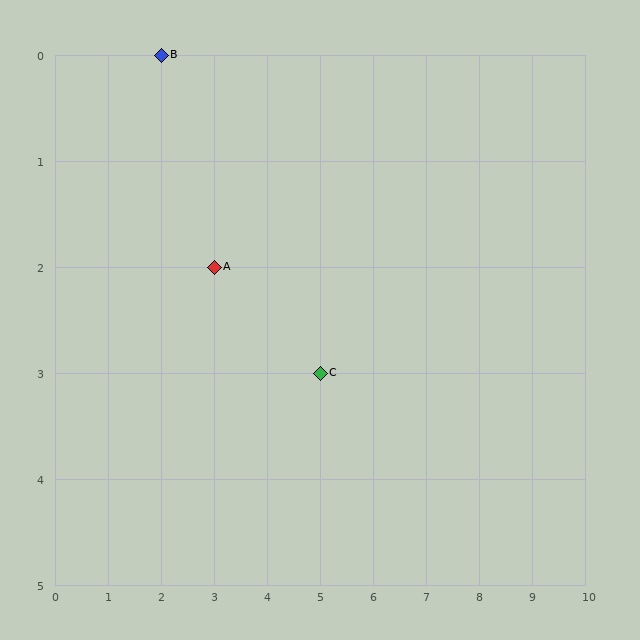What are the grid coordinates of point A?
Point A is at grid coordinates (3, 2).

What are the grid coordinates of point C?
Point C is at grid coordinates (5, 3).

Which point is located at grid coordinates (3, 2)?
Point A is at (3, 2).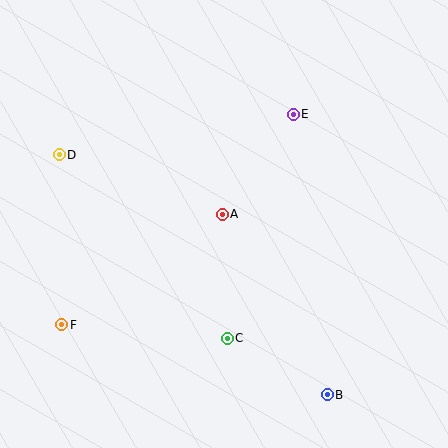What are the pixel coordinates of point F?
Point F is at (62, 325).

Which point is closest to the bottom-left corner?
Point F is closest to the bottom-left corner.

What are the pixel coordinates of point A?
Point A is at (222, 214).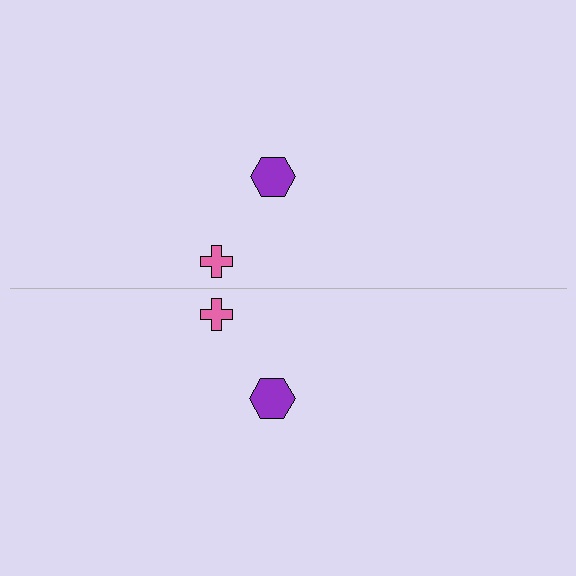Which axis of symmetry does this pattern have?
The pattern has a horizontal axis of symmetry running through the center of the image.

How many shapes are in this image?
There are 4 shapes in this image.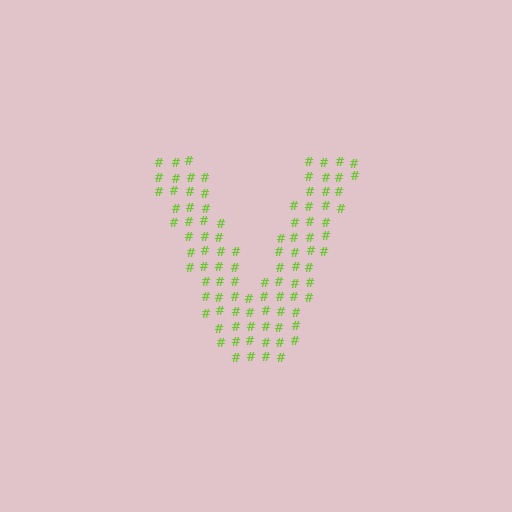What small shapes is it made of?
It is made of small hash symbols.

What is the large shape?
The large shape is the letter V.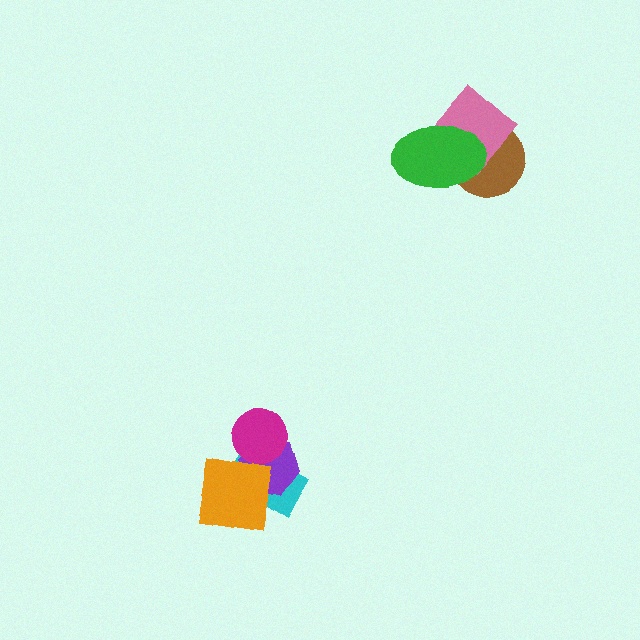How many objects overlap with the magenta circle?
3 objects overlap with the magenta circle.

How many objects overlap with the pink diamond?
2 objects overlap with the pink diamond.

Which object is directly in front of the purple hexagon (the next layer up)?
The orange square is directly in front of the purple hexagon.